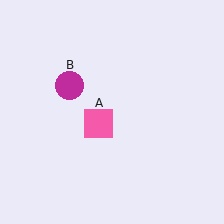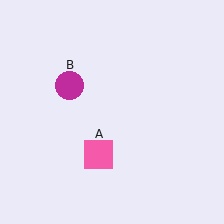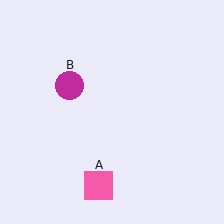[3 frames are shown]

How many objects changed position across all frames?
1 object changed position: pink square (object A).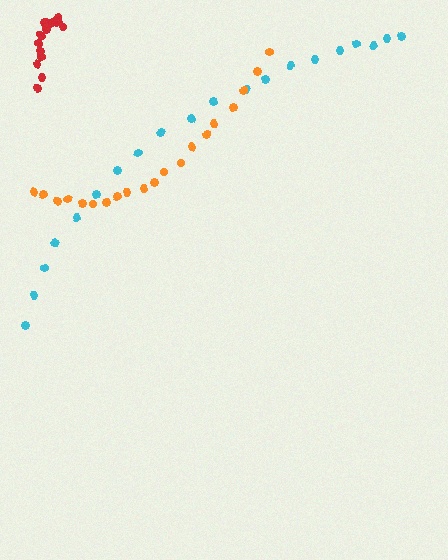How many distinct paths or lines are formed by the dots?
There are 3 distinct paths.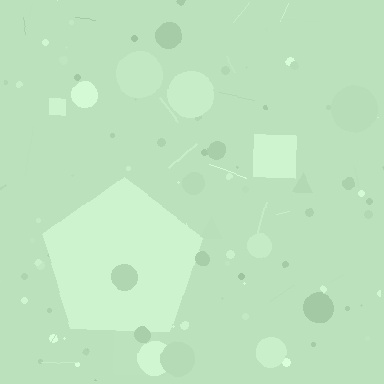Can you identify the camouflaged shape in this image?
The camouflaged shape is a pentagon.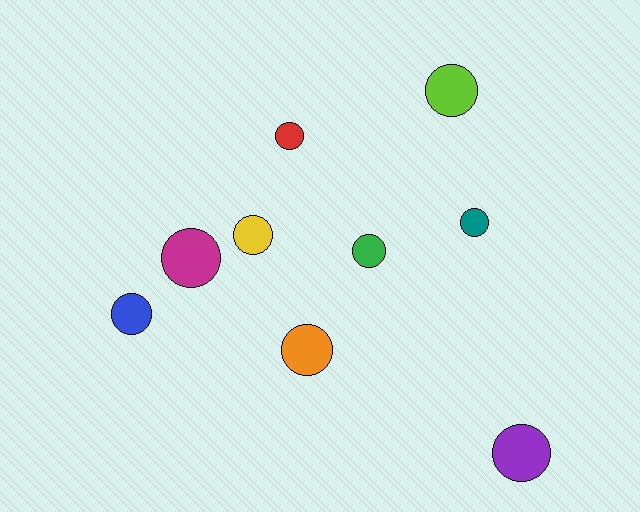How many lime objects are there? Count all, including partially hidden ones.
There is 1 lime object.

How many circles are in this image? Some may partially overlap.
There are 9 circles.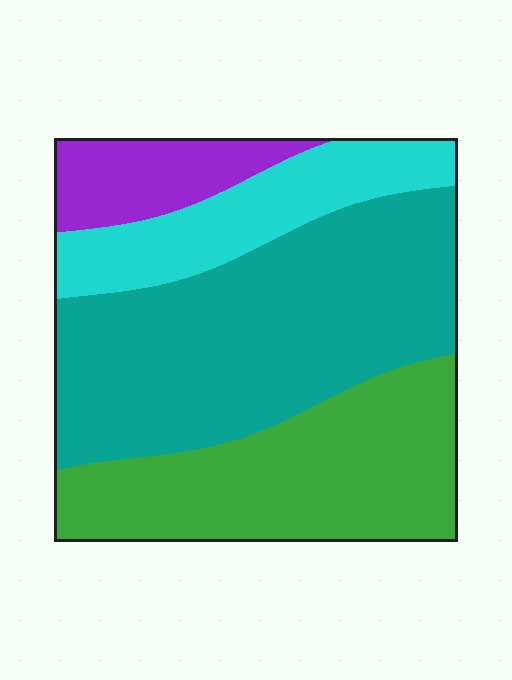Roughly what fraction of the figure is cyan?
Cyan takes up about one sixth (1/6) of the figure.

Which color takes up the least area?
Purple, at roughly 10%.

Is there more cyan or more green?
Green.